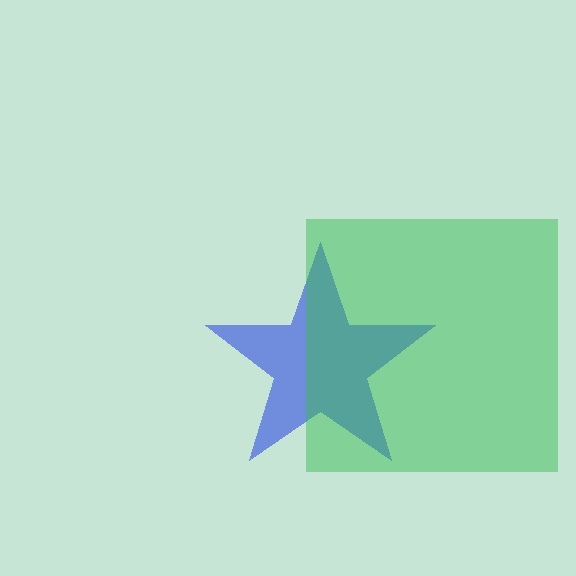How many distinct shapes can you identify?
There are 2 distinct shapes: a blue star, a green square.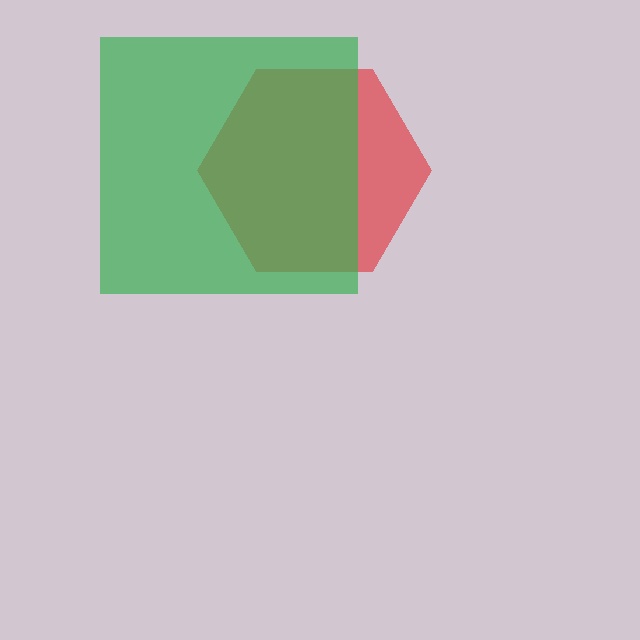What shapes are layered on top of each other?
The layered shapes are: a red hexagon, a green square.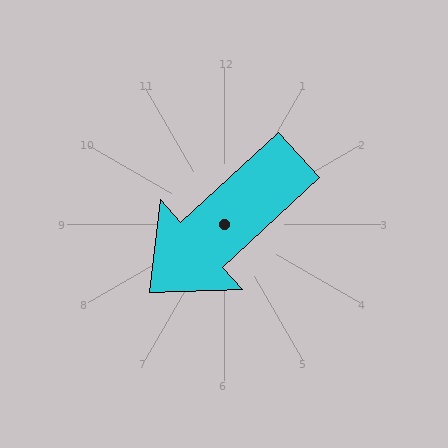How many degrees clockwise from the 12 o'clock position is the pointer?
Approximately 228 degrees.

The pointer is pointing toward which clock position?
Roughly 8 o'clock.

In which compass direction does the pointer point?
Southwest.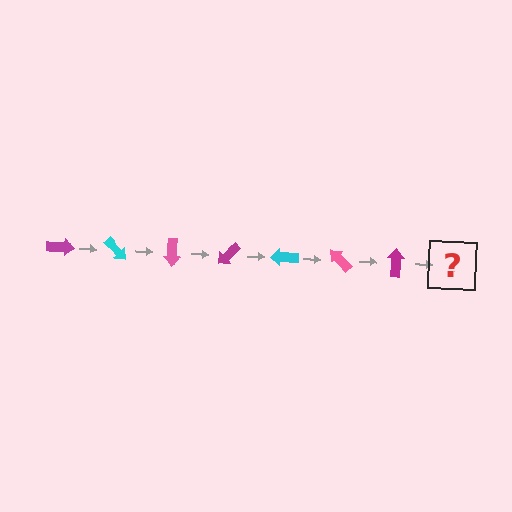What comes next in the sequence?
The next element should be a cyan arrow, rotated 315 degrees from the start.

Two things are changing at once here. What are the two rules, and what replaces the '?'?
The two rules are that it rotates 45 degrees each step and the color cycles through magenta, cyan, and pink. The '?' should be a cyan arrow, rotated 315 degrees from the start.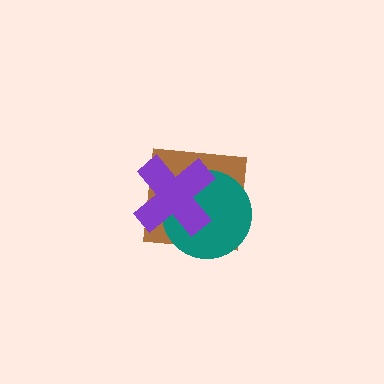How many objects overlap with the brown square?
2 objects overlap with the brown square.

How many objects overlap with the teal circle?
2 objects overlap with the teal circle.